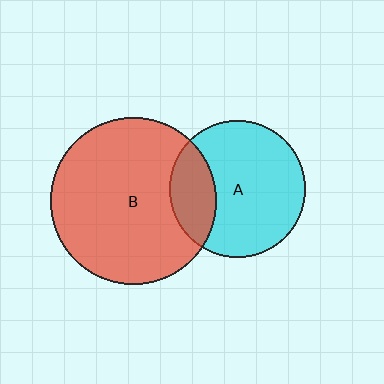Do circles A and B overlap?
Yes.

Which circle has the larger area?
Circle B (red).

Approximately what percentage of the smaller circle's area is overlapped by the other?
Approximately 25%.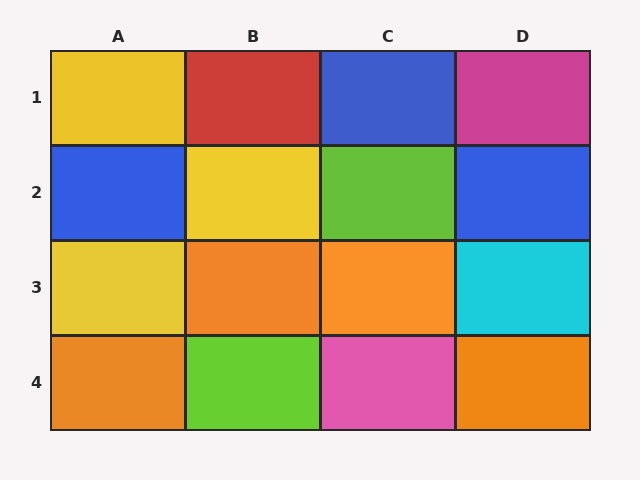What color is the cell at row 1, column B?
Red.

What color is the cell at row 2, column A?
Blue.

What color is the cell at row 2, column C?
Lime.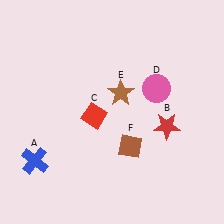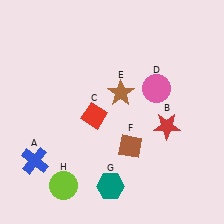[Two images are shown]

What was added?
A teal hexagon (G), a lime circle (H) were added in Image 2.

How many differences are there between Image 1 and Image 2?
There are 2 differences between the two images.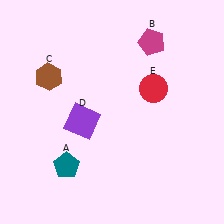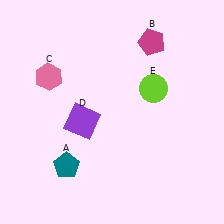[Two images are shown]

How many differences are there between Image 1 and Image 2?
There are 2 differences between the two images.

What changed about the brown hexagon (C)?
In Image 1, C is brown. In Image 2, it changed to pink.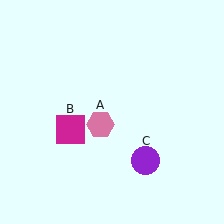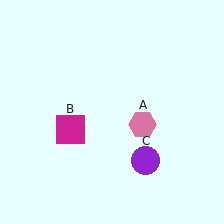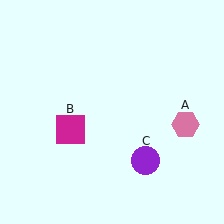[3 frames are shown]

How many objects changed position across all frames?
1 object changed position: pink hexagon (object A).